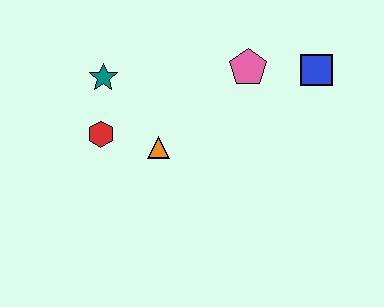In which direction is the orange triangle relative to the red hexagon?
The orange triangle is to the right of the red hexagon.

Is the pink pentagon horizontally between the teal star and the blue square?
Yes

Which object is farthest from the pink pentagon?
The red hexagon is farthest from the pink pentagon.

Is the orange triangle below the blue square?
Yes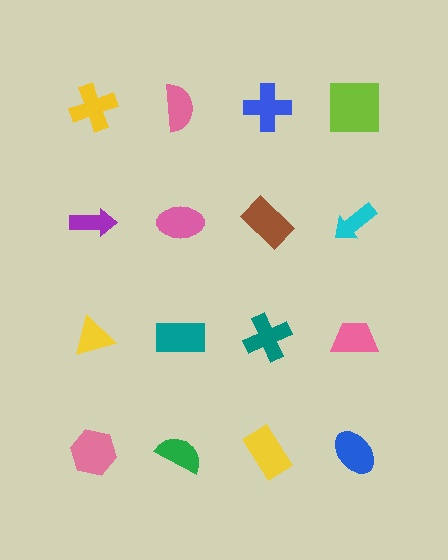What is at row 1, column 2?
A pink semicircle.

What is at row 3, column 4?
A pink trapezoid.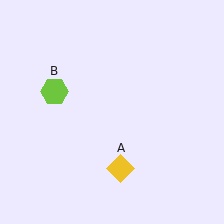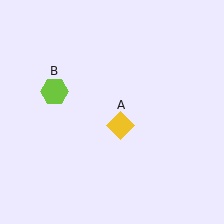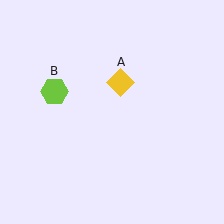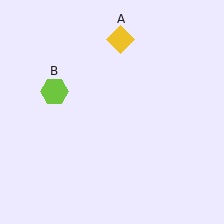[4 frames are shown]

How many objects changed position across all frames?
1 object changed position: yellow diamond (object A).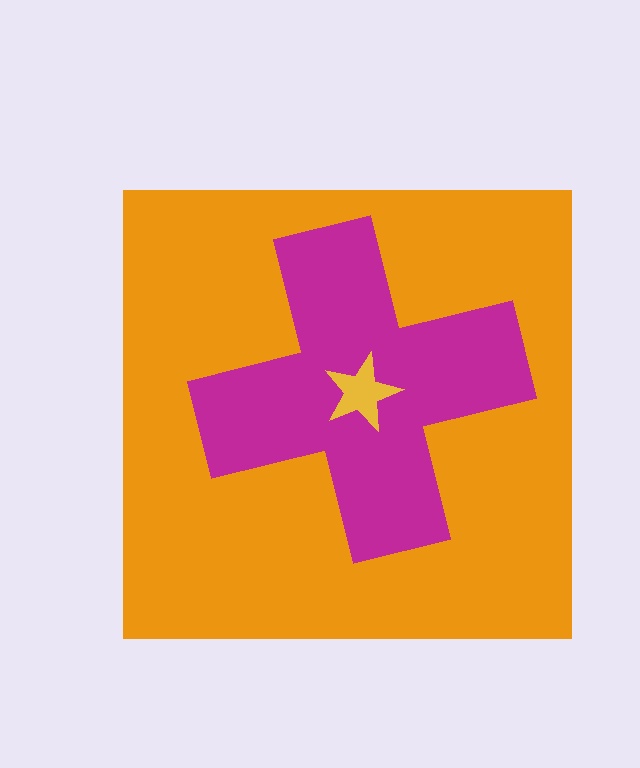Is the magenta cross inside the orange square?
Yes.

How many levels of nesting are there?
3.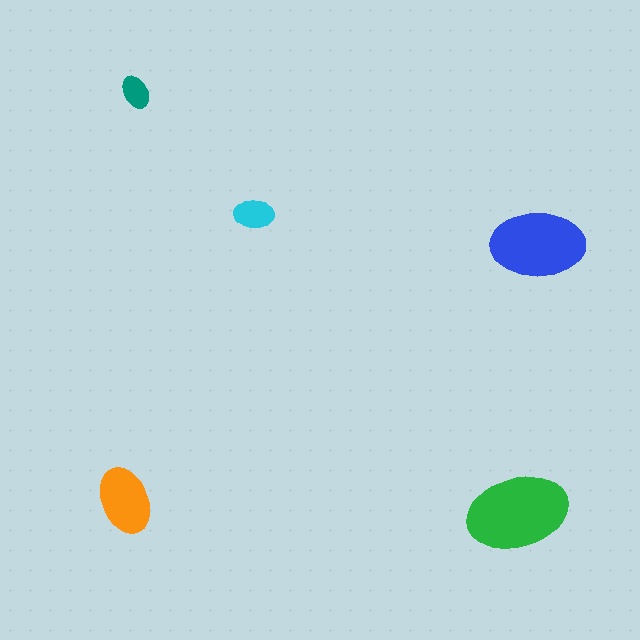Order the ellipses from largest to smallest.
the green one, the blue one, the orange one, the cyan one, the teal one.